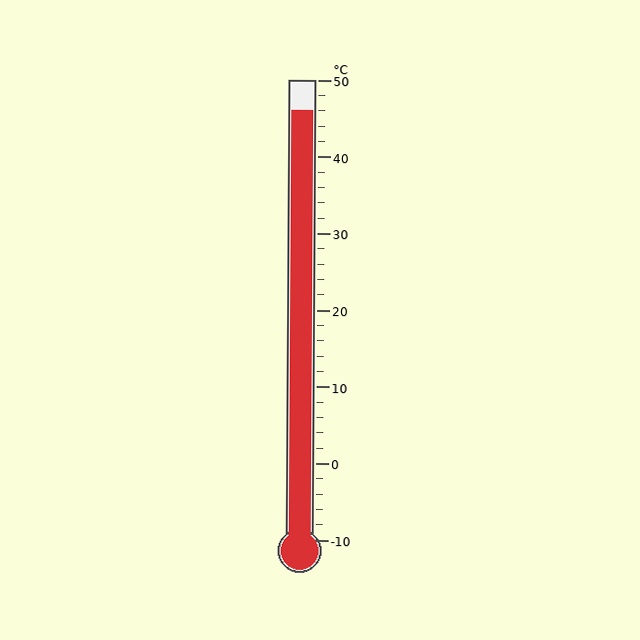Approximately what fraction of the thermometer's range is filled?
The thermometer is filled to approximately 95% of its range.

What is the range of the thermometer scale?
The thermometer scale ranges from -10°C to 50°C.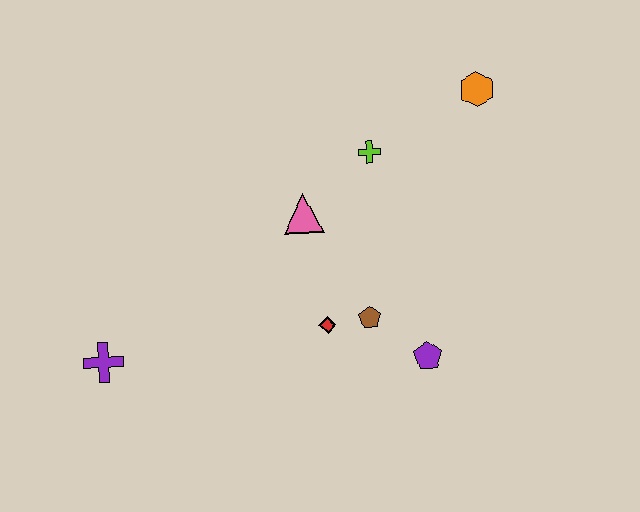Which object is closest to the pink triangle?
The lime cross is closest to the pink triangle.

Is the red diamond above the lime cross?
No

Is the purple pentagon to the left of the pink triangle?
No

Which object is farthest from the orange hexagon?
The purple cross is farthest from the orange hexagon.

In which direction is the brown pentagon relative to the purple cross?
The brown pentagon is to the right of the purple cross.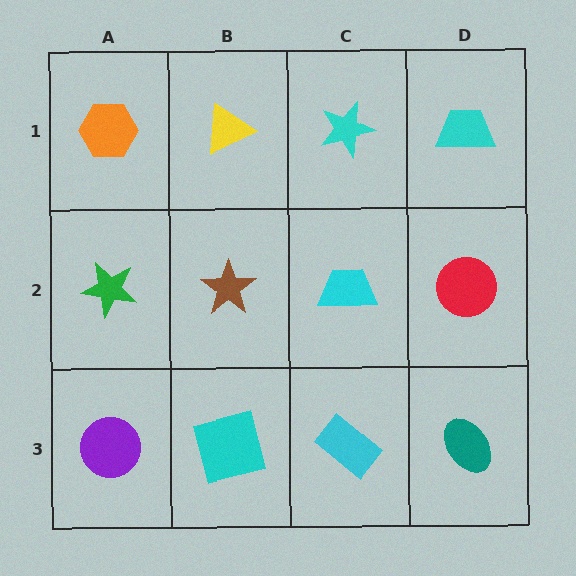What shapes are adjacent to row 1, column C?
A cyan trapezoid (row 2, column C), a yellow triangle (row 1, column B), a cyan trapezoid (row 1, column D).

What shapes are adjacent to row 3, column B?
A brown star (row 2, column B), a purple circle (row 3, column A), a cyan rectangle (row 3, column C).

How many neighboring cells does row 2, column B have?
4.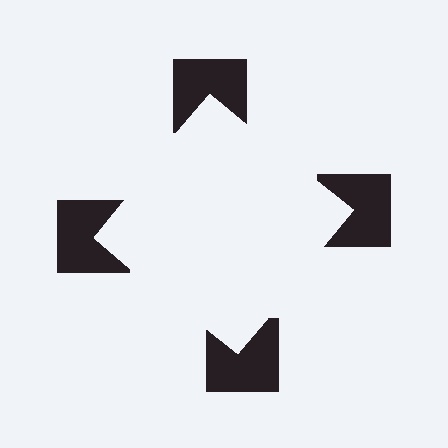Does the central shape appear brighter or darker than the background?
It typically appears slightly brighter than the background, even though no actual brightness change is drawn.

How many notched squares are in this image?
There are 4 — one at each vertex of the illusory square.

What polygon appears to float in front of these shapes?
An illusory square — its edges are inferred from the aligned wedge cuts in the notched squares, not physically drawn.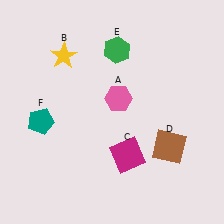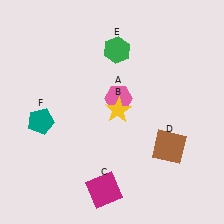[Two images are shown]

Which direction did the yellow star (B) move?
The yellow star (B) moved right.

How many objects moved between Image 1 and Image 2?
2 objects moved between the two images.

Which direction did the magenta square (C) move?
The magenta square (C) moved down.